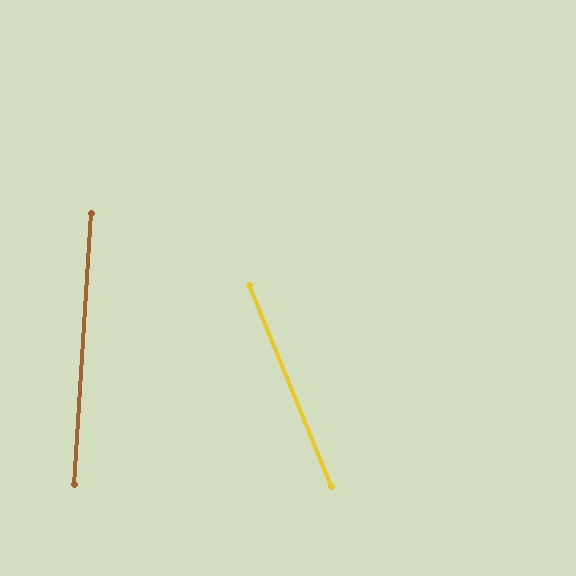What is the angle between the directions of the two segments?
Approximately 26 degrees.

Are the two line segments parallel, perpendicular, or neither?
Neither parallel nor perpendicular — they differ by about 26°.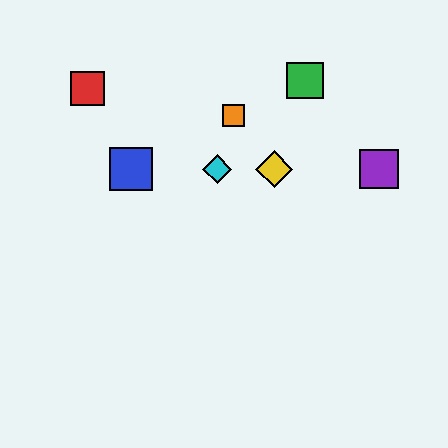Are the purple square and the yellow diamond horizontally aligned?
Yes, both are at y≈169.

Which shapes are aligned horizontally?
The blue square, the yellow diamond, the purple square, the cyan diamond are aligned horizontally.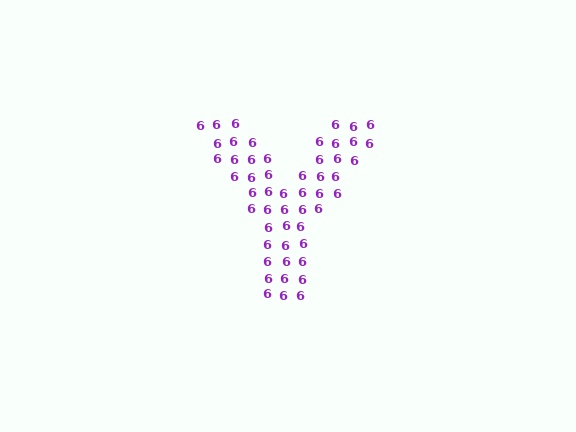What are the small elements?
The small elements are digit 6's.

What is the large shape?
The large shape is the letter Y.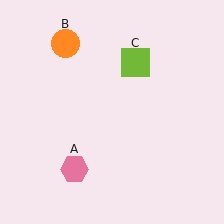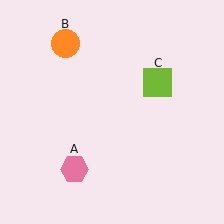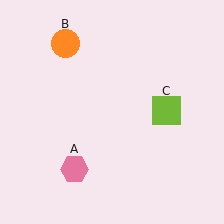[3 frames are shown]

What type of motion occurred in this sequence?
The lime square (object C) rotated clockwise around the center of the scene.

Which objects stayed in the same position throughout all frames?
Pink hexagon (object A) and orange circle (object B) remained stationary.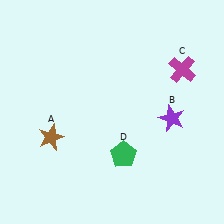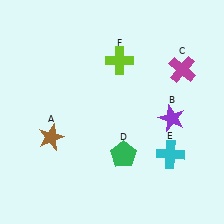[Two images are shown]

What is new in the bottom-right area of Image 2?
A cyan cross (E) was added in the bottom-right area of Image 2.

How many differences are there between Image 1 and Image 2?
There are 2 differences between the two images.